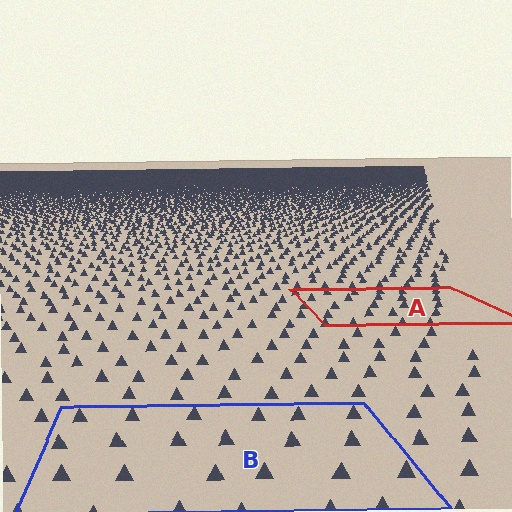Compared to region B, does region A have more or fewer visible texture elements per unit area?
Region A has more texture elements per unit area — they are packed more densely because it is farther away.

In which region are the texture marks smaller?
The texture marks are smaller in region A, because it is farther away.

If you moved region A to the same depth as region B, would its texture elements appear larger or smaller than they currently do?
They would appear larger. At a closer depth, the same texture elements are projected at a bigger on-screen size.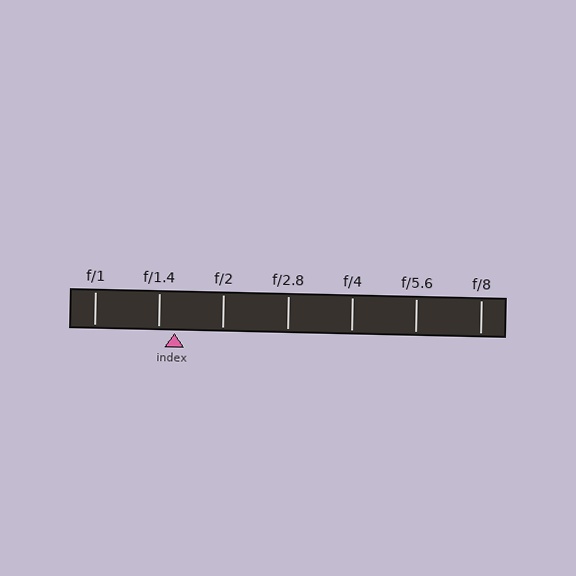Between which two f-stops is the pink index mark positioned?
The index mark is between f/1.4 and f/2.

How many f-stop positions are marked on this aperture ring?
There are 7 f-stop positions marked.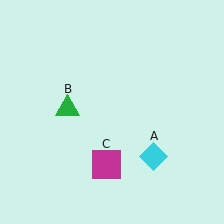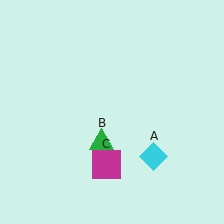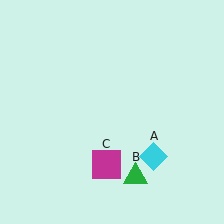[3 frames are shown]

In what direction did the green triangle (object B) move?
The green triangle (object B) moved down and to the right.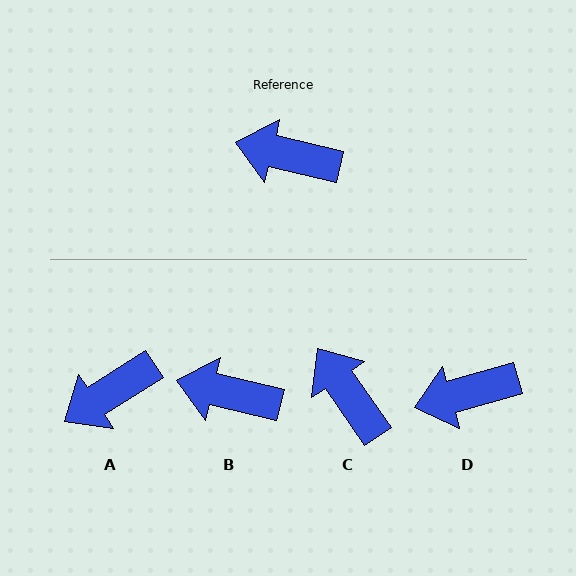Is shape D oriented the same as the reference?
No, it is off by about 29 degrees.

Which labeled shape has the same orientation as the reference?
B.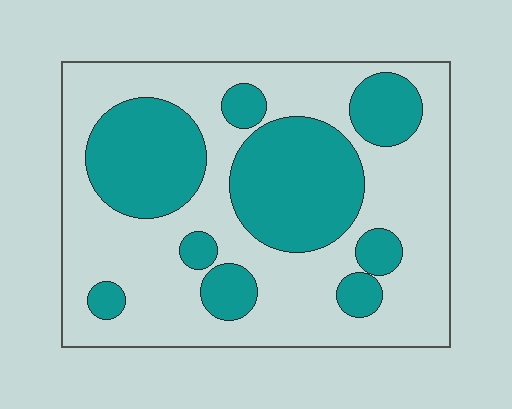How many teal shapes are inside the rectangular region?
9.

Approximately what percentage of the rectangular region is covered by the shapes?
Approximately 35%.